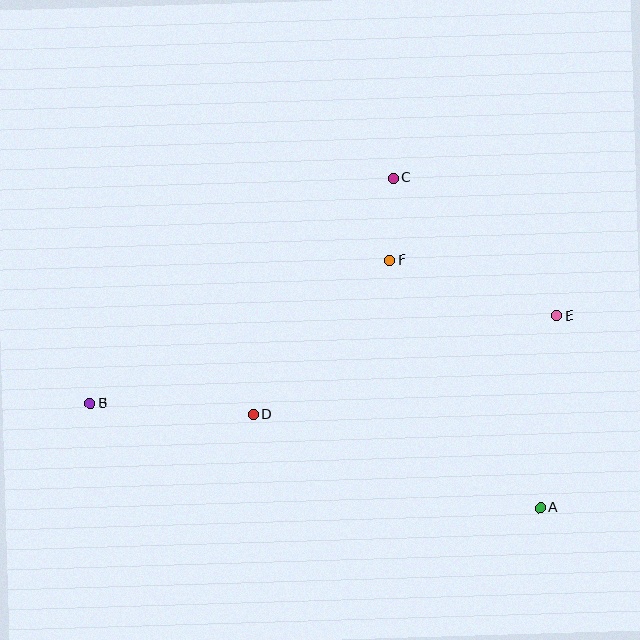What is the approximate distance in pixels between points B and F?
The distance between B and F is approximately 332 pixels.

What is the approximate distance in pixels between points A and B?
The distance between A and B is approximately 462 pixels.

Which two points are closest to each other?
Points C and F are closest to each other.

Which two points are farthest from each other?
Points B and E are farthest from each other.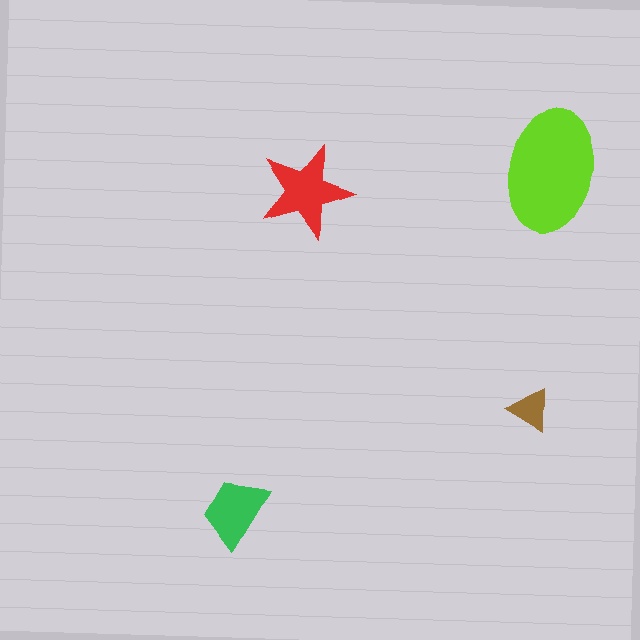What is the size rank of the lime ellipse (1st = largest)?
1st.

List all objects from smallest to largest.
The brown triangle, the green trapezoid, the red star, the lime ellipse.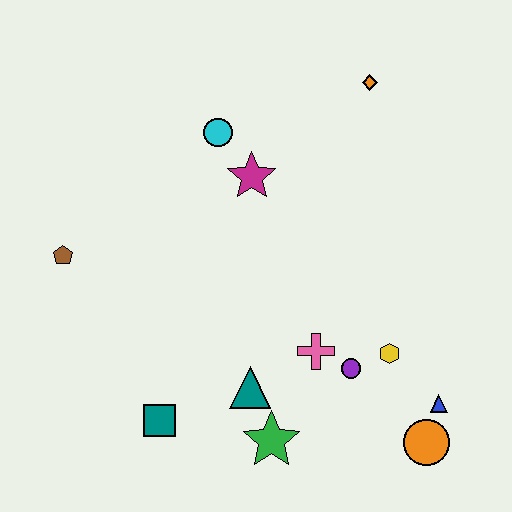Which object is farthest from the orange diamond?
The teal square is farthest from the orange diamond.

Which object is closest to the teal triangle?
The green star is closest to the teal triangle.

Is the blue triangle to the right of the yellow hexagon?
Yes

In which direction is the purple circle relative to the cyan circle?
The purple circle is below the cyan circle.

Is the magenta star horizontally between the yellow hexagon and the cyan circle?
Yes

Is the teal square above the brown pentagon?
No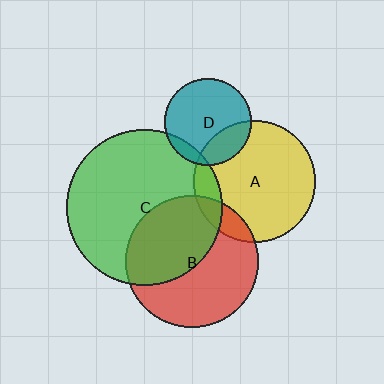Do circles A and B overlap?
Yes.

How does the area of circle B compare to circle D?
Approximately 2.3 times.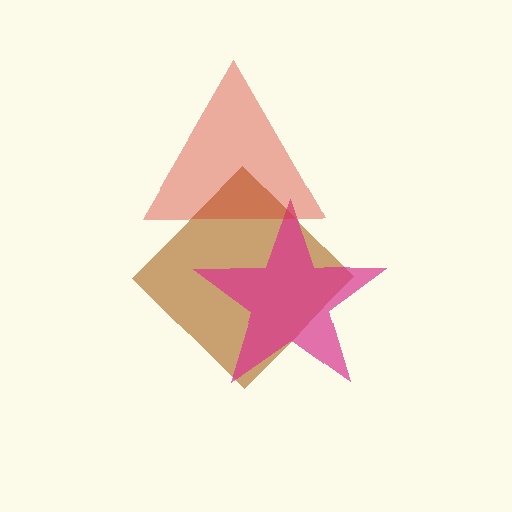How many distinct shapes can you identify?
There are 3 distinct shapes: a brown diamond, a magenta star, a red triangle.